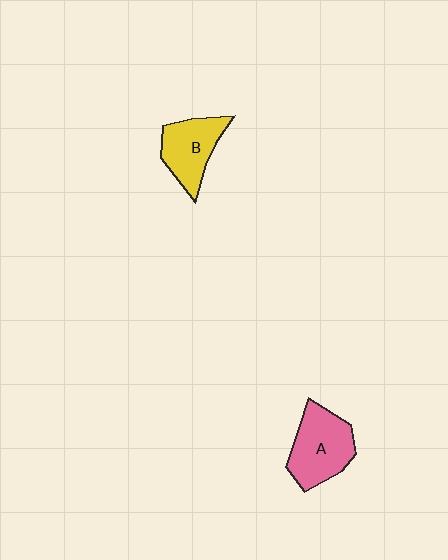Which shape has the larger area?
Shape A (pink).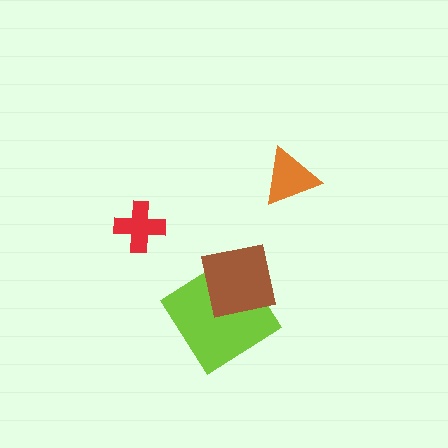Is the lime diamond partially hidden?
Yes, it is partially covered by another shape.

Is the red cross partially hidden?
No, no other shape covers it.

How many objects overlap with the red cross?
0 objects overlap with the red cross.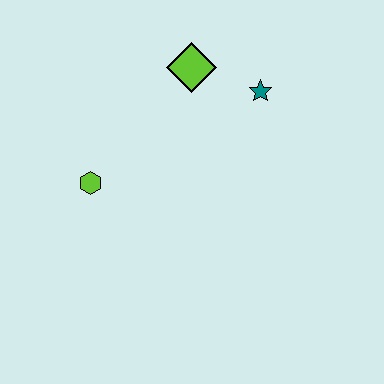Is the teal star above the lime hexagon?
Yes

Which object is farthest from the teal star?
The lime hexagon is farthest from the teal star.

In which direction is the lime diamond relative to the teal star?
The lime diamond is to the left of the teal star.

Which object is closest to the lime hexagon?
The lime diamond is closest to the lime hexagon.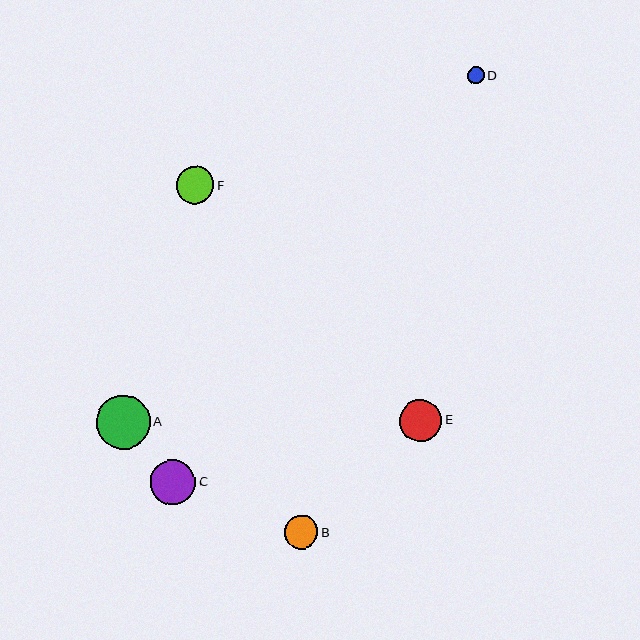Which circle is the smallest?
Circle D is the smallest with a size of approximately 17 pixels.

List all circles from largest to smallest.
From largest to smallest: A, C, E, F, B, D.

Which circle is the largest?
Circle A is the largest with a size of approximately 54 pixels.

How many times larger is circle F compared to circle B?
Circle F is approximately 1.1 times the size of circle B.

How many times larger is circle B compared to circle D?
Circle B is approximately 2.0 times the size of circle D.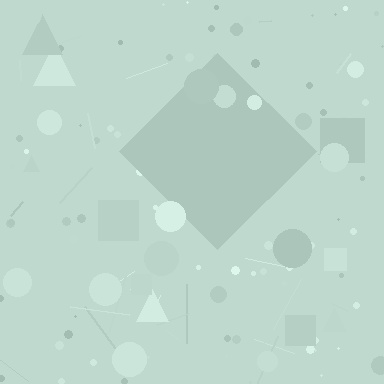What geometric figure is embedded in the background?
A diamond is embedded in the background.